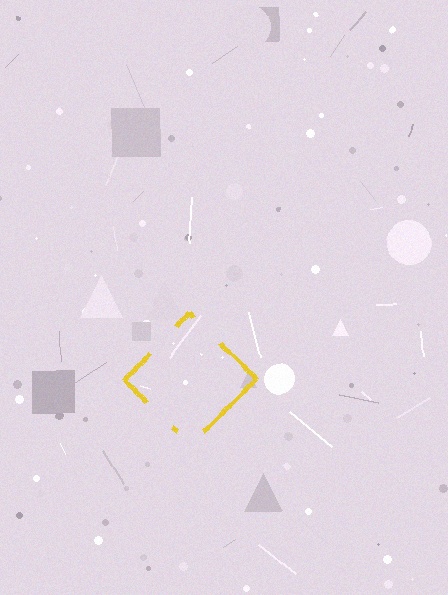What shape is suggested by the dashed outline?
The dashed outline suggests a diamond.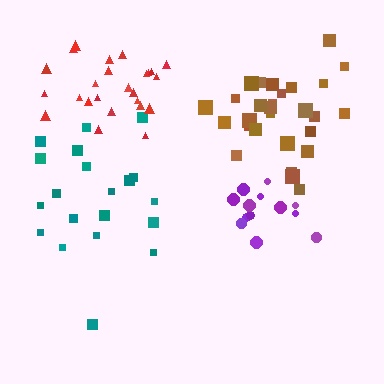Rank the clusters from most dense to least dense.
red, purple, brown, teal.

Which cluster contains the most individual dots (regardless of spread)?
Brown (28).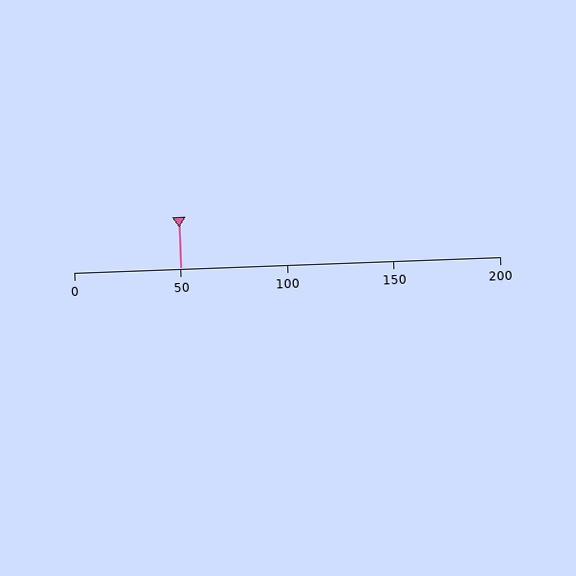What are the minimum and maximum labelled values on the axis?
The axis runs from 0 to 200.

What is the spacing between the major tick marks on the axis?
The major ticks are spaced 50 apart.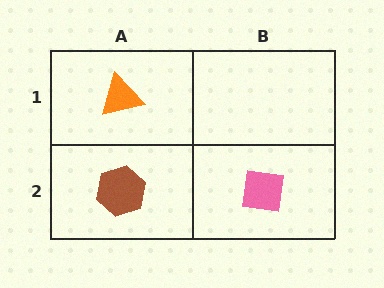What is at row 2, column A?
A brown hexagon.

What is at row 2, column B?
A pink square.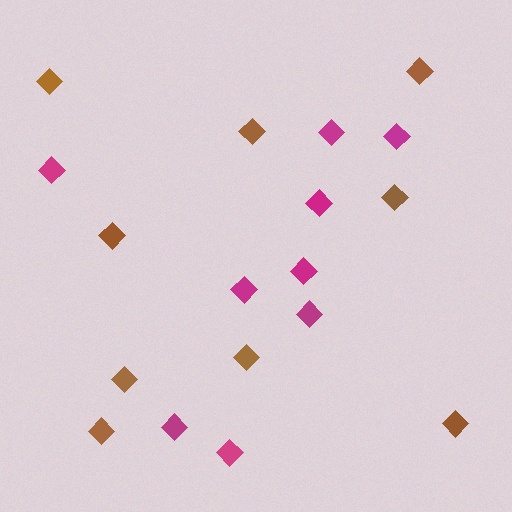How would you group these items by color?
There are 2 groups: one group of brown diamonds (9) and one group of magenta diamonds (9).